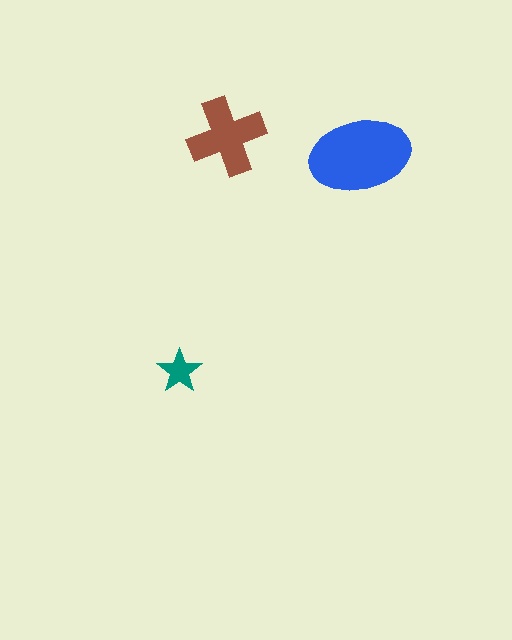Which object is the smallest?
The teal star.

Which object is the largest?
The blue ellipse.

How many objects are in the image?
There are 3 objects in the image.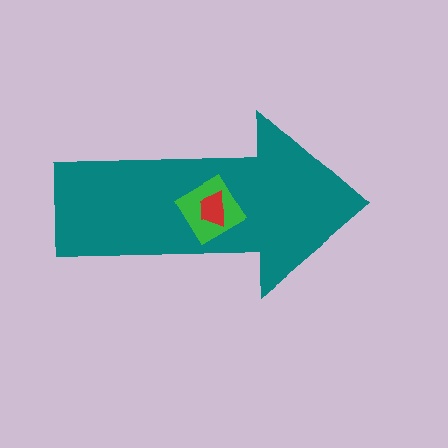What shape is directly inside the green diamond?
The red trapezoid.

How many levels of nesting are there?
3.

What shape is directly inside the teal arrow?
The green diamond.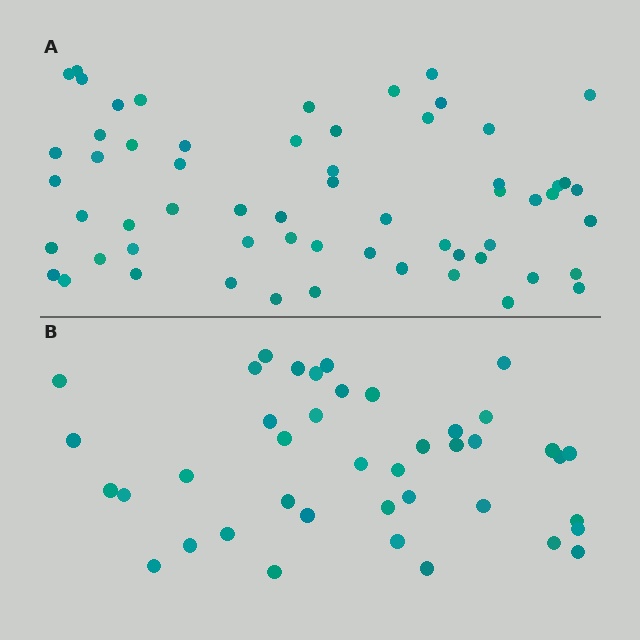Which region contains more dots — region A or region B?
Region A (the top region) has more dots.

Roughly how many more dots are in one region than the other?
Region A has approximately 20 more dots than region B.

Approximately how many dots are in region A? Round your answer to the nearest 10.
About 60 dots.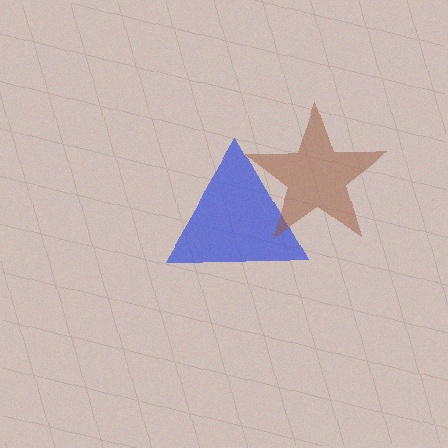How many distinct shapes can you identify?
There are 2 distinct shapes: a blue triangle, a brown star.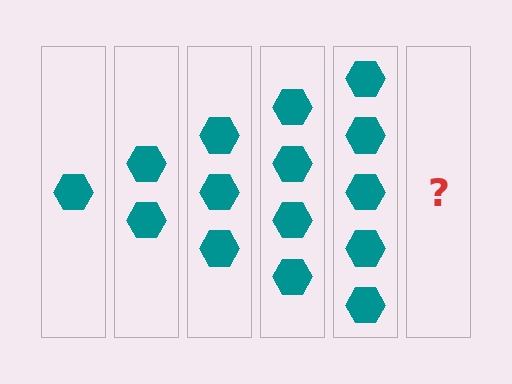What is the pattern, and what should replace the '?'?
The pattern is that each step adds one more hexagon. The '?' should be 6 hexagons.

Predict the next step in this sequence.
The next step is 6 hexagons.